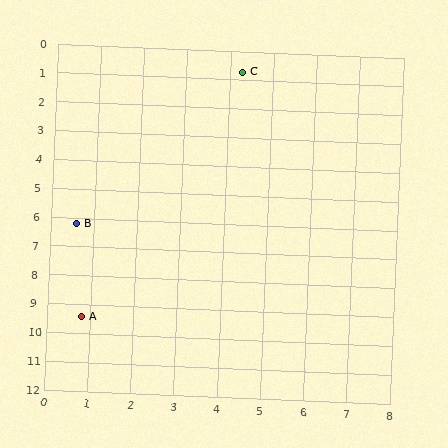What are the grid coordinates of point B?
Point B is at approximately (0.6, 6.2).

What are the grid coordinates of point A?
Point A is at approximately (0.8, 9.4).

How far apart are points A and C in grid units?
Points A and C are about 9.4 grid units apart.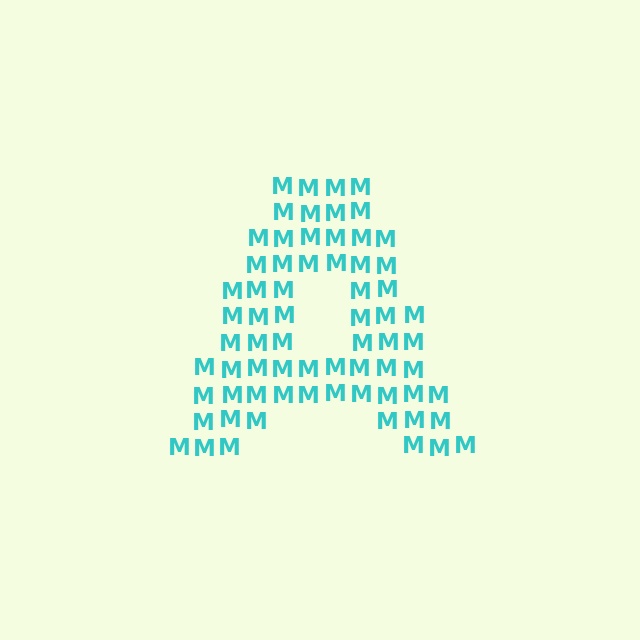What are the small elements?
The small elements are letter M's.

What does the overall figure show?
The overall figure shows the letter A.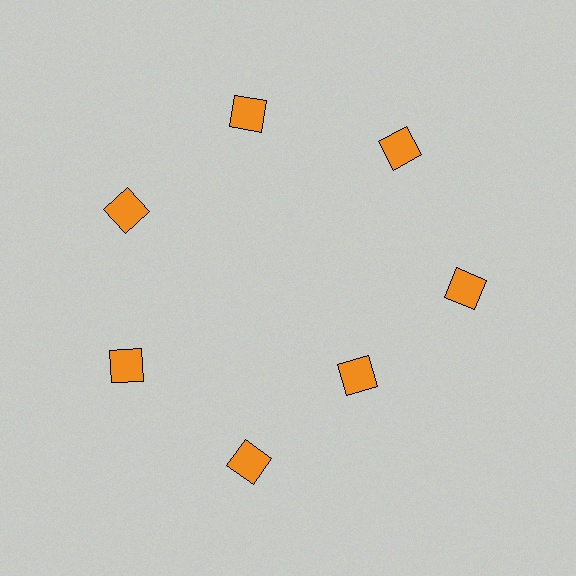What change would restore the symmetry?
The symmetry would be restored by moving it outward, back onto the ring so that all 7 diamonds sit at equal angles and equal distance from the center.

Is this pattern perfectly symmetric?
No. The 7 orange diamonds are arranged in a ring, but one element near the 5 o'clock position is pulled inward toward the center, breaking the 7-fold rotational symmetry.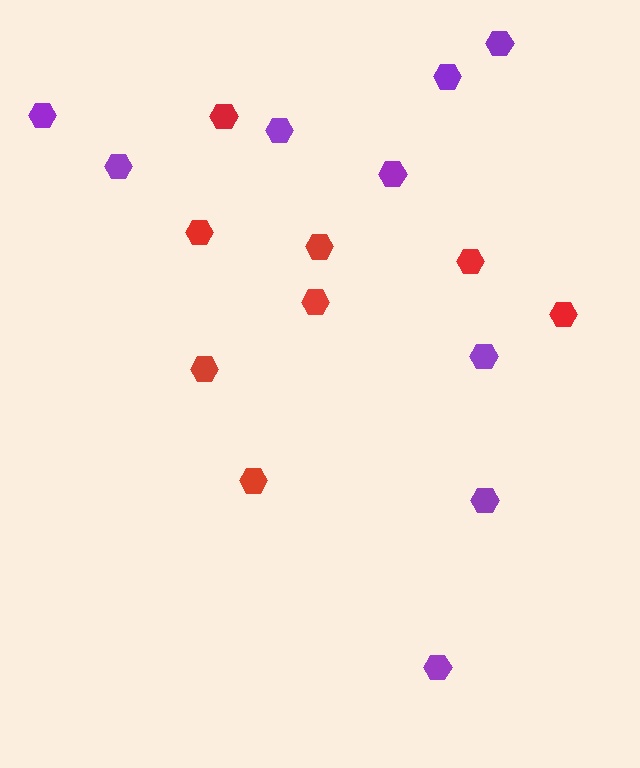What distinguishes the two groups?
There are 2 groups: one group of purple hexagons (9) and one group of red hexagons (8).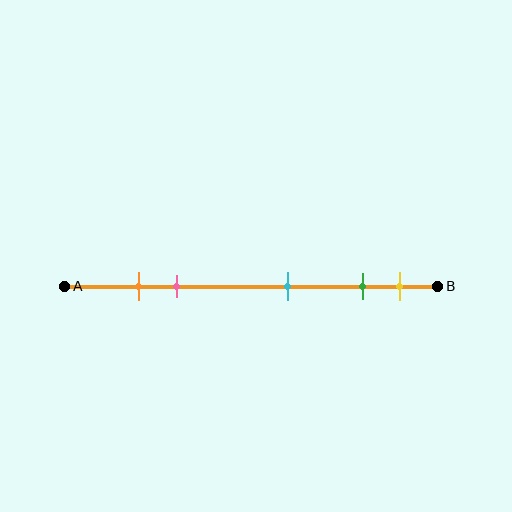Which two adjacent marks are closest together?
The orange and pink marks are the closest adjacent pair.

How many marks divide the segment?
There are 5 marks dividing the segment.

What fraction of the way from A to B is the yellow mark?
The yellow mark is approximately 90% (0.9) of the way from A to B.